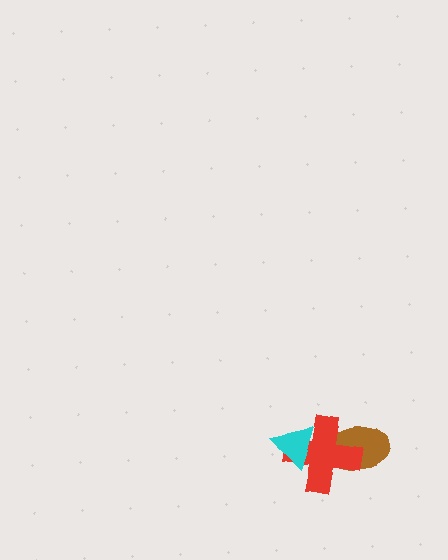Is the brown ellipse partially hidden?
Yes, it is partially covered by another shape.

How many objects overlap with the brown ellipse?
1 object overlaps with the brown ellipse.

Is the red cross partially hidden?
Yes, it is partially covered by another shape.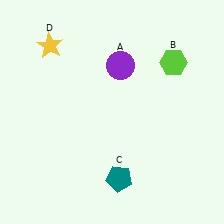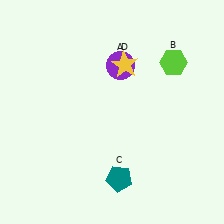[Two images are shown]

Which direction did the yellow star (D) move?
The yellow star (D) moved right.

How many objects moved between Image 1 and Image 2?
1 object moved between the two images.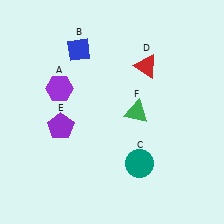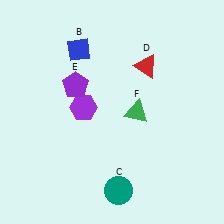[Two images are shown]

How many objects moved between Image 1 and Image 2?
3 objects moved between the two images.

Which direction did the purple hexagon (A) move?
The purple hexagon (A) moved right.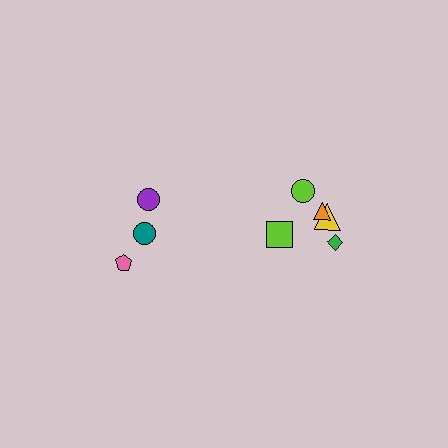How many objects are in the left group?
There are 3 objects.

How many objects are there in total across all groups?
There are 8 objects.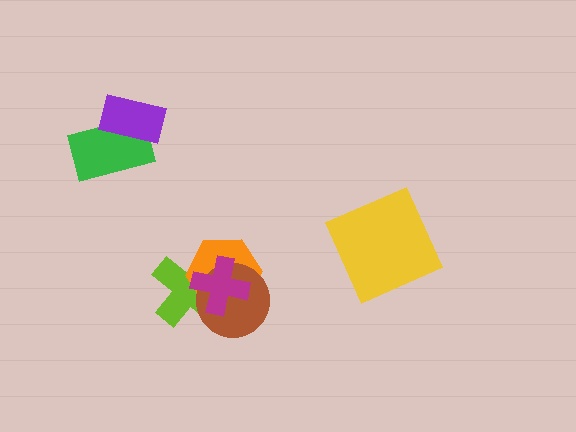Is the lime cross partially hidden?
Yes, it is partially covered by another shape.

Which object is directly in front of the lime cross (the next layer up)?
The orange hexagon is directly in front of the lime cross.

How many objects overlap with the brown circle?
3 objects overlap with the brown circle.